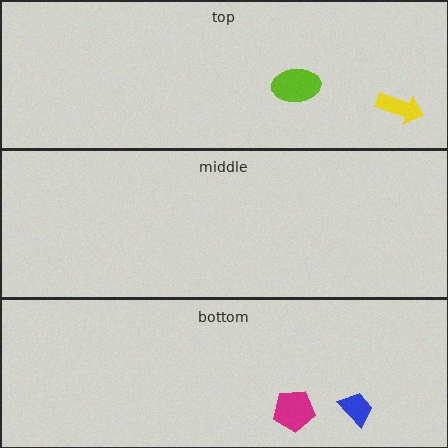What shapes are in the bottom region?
The blue trapezoid, the magenta pentagon.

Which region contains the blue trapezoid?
The bottom region.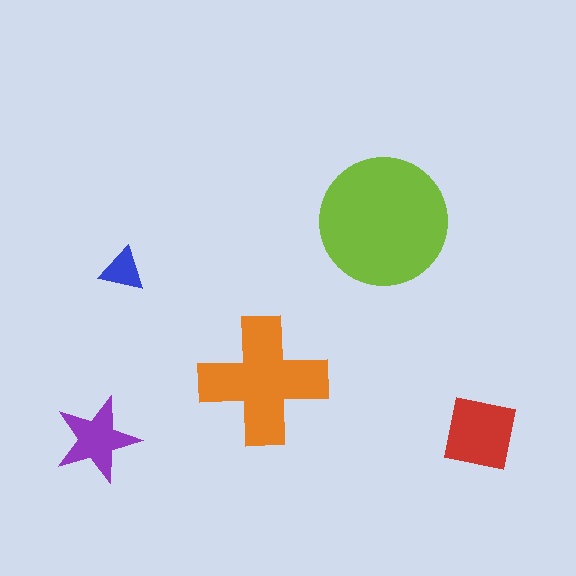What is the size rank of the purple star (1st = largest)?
4th.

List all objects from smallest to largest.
The blue triangle, the purple star, the red square, the orange cross, the lime circle.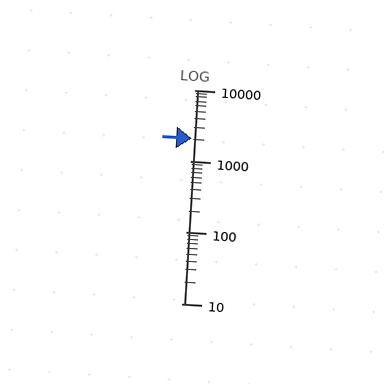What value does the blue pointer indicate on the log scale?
The pointer indicates approximately 2100.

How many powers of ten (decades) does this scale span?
The scale spans 3 decades, from 10 to 10000.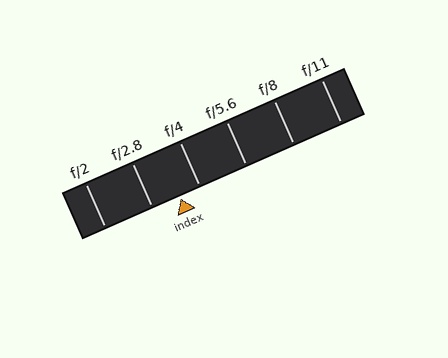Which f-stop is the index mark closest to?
The index mark is closest to f/4.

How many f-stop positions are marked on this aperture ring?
There are 6 f-stop positions marked.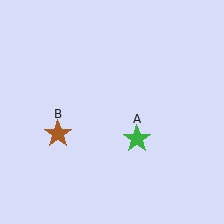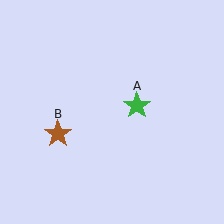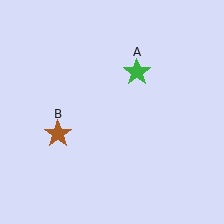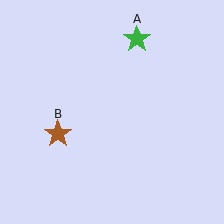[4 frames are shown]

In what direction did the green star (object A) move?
The green star (object A) moved up.